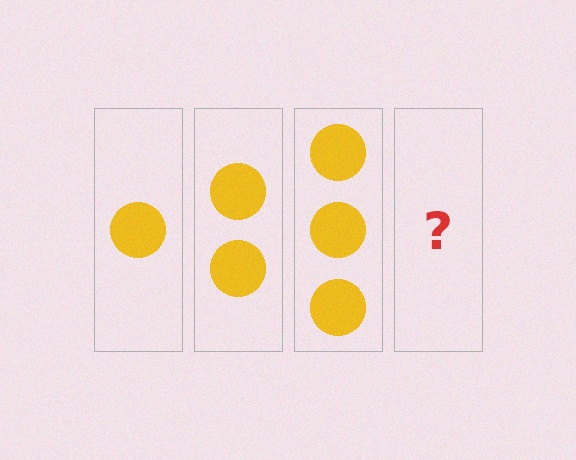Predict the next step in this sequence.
The next step is 4 circles.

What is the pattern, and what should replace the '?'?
The pattern is that each step adds one more circle. The '?' should be 4 circles.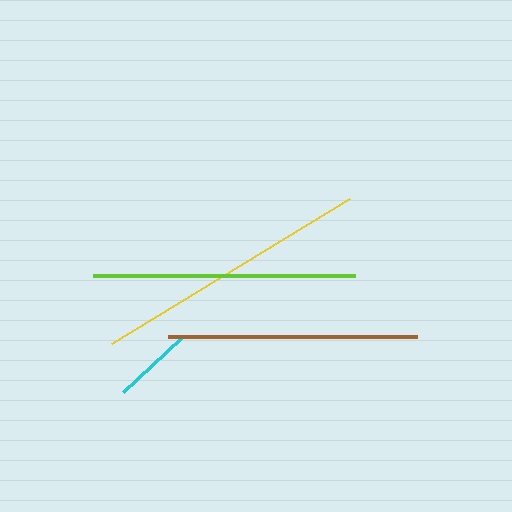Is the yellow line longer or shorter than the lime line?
The yellow line is longer than the lime line.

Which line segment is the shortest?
The cyan line is the shortest at approximately 79 pixels.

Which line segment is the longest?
The yellow line is the longest at approximately 278 pixels.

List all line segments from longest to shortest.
From longest to shortest: yellow, lime, brown, cyan.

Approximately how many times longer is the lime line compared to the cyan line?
The lime line is approximately 3.3 times the length of the cyan line.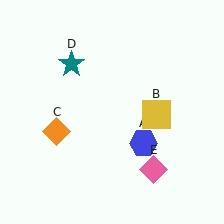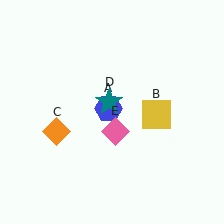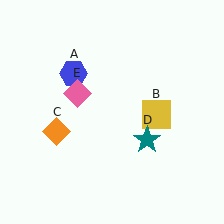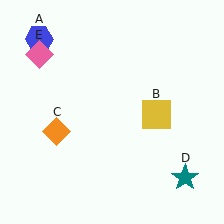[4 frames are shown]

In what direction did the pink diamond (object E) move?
The pink diamond (object E) moved up and to the left.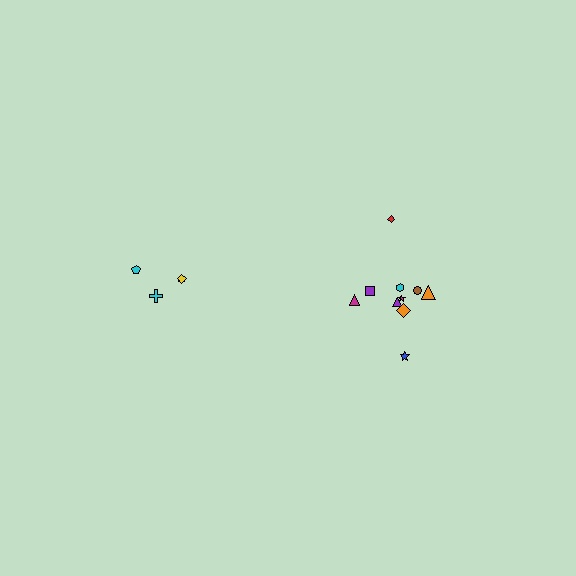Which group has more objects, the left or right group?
The right group.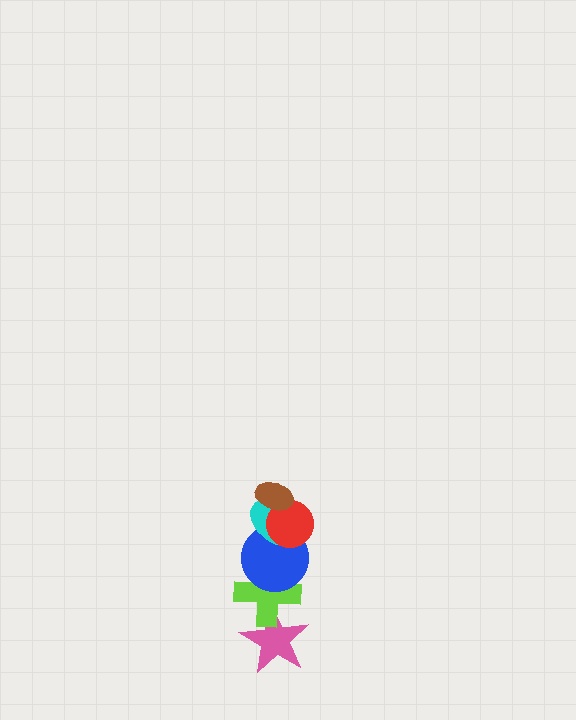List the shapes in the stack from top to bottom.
From top to bottom: the brown ellipse, the red circle, the cyan ellipse, the blue circle, the lime cross, the pink star.